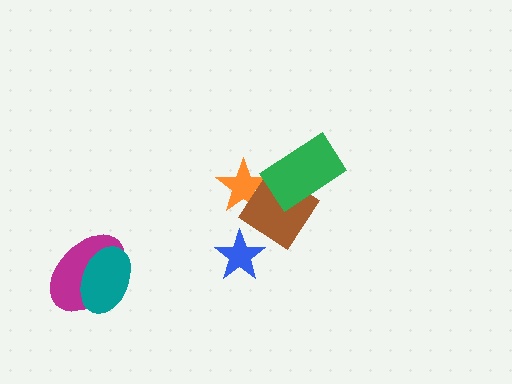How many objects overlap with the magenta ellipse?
1 object overlaps with the magenta ellipse.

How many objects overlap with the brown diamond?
3 objects overlap with the brown diamond.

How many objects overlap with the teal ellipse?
1 object overlaps with the teal ellipse.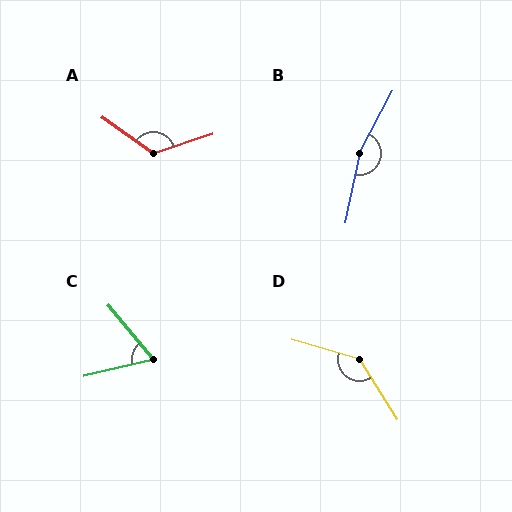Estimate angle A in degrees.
Approximately 126 degrees.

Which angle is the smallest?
C, at approximately 63 degrees.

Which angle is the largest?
B, at approximately 163 degrees.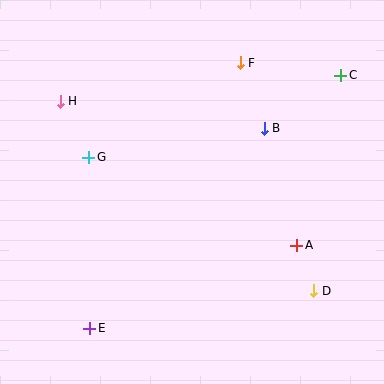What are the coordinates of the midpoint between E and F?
The midpoint between E and F is at (165, 195).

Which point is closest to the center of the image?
Point B at (264, 128) is closest to the center.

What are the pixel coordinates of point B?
Point B is at (264, 128).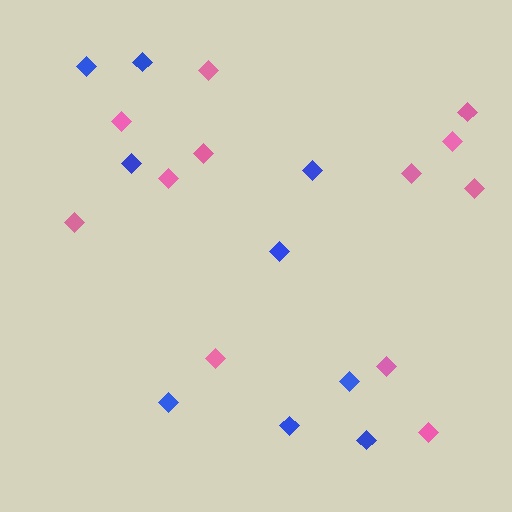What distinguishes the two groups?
There are 2 groups: one group of pink diamonds (12) and one group of blue diamonds (9).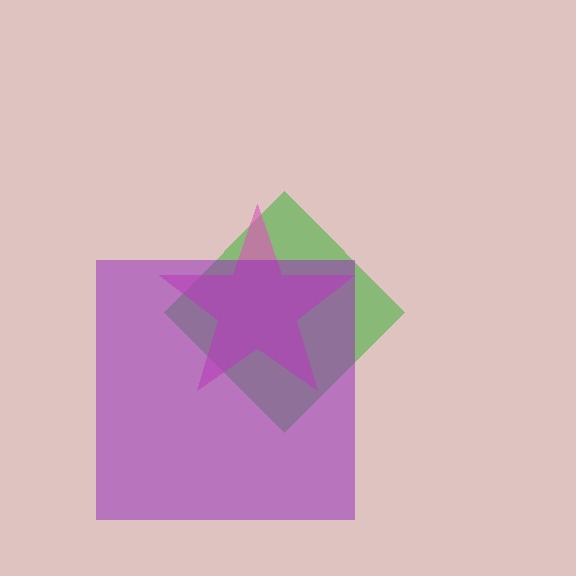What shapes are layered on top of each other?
The layered shapes are: a green diamond, a pink star, a purple square.